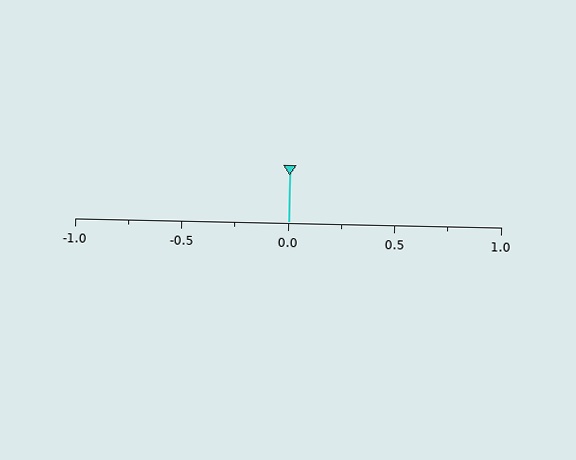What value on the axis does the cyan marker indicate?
The marker indicates approximately 0.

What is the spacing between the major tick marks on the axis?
The major ticks are spaced 0.5 apart.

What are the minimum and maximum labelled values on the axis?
The axis runs from -1.0 to 1.0.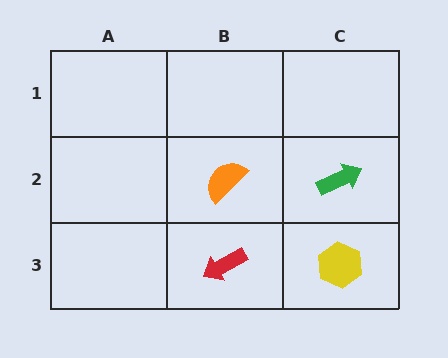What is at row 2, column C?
A green arrow.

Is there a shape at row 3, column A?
No, that cell is empty.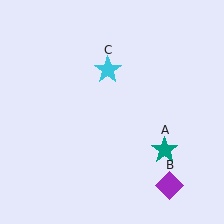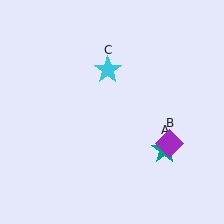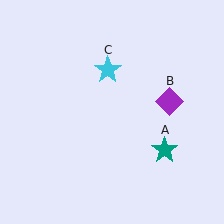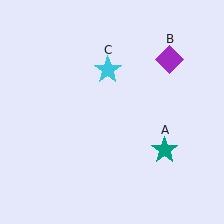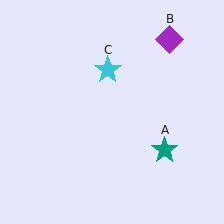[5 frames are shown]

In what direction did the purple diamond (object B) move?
The purple diamond (object B) moved up.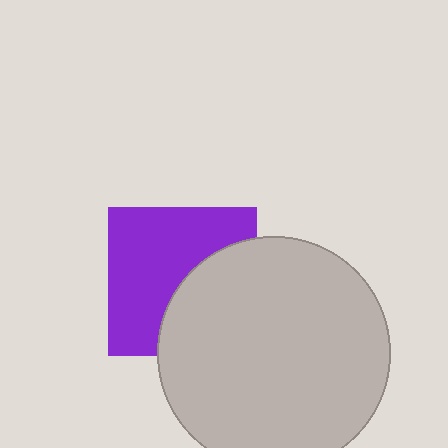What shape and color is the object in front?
The object in front is a light gray circle.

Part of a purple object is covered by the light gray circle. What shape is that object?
It is a square.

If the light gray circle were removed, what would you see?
You would see the complete purple square.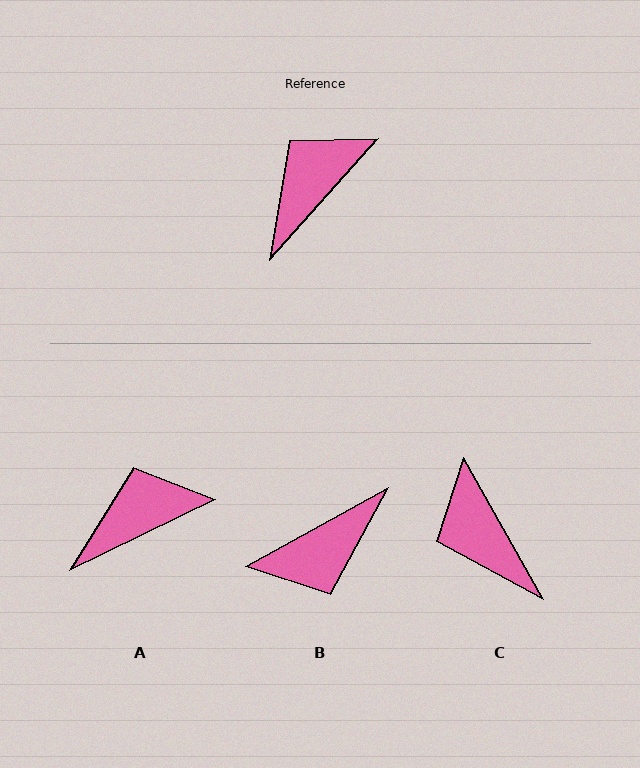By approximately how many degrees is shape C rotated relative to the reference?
Approximately 71 degrees counter-clockwise.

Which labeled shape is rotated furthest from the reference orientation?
B, about 161 degrees away.